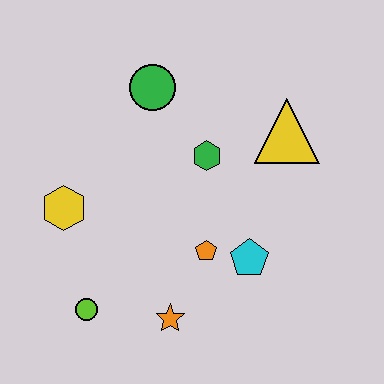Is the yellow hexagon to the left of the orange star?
Yes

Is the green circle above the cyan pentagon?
Yes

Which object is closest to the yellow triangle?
The green hexagon is closest to the yellow triangle.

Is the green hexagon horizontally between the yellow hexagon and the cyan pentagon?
Yes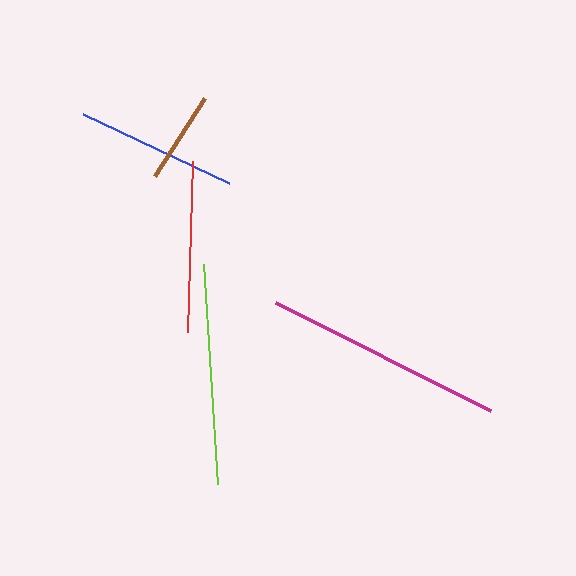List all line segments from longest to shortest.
From longest to shortest: magenta, lime, red, blue, brown.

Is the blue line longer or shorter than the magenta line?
The magenta line is longer than the blue line.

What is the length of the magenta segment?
The magenta segment is approximately 241 pixels long.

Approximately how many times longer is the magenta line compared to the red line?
The magenta line is approximately 1.4 times the length of the red line.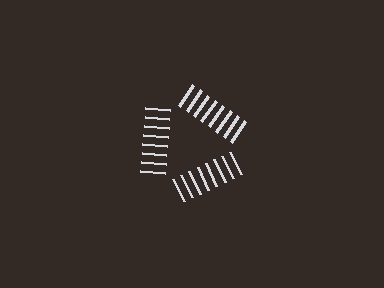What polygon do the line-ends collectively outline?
An illusory triangle — the line segments terminate on its edges but no continuous stroke is drawn.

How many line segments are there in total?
24 — 8 along each of the 3 edges.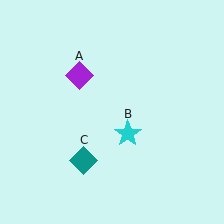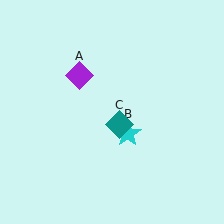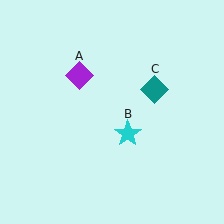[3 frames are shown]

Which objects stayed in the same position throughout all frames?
Purple diamond (object A) and cyan star (object B) remained stationary.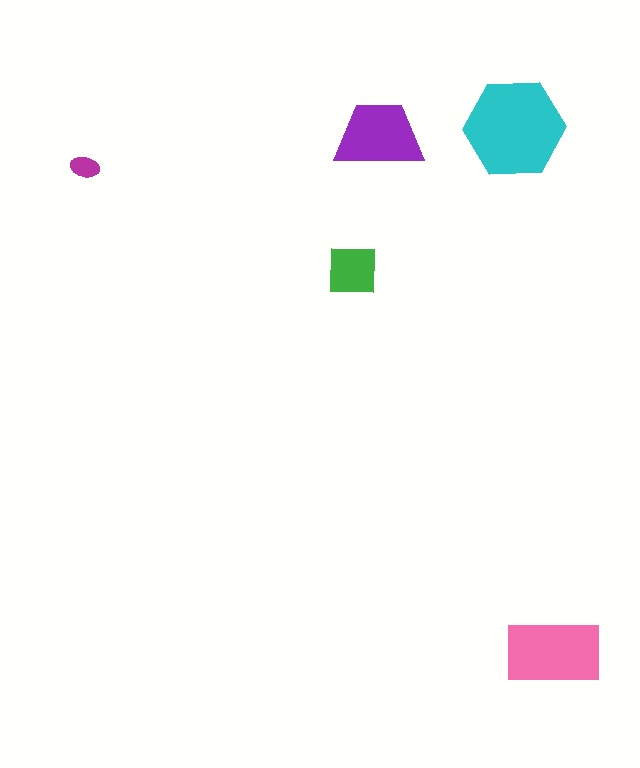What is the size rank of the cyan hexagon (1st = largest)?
1st.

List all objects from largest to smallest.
The cyan hexagon, the pink rectangle, the purple trapezoid, the green square, the magenta ellipse.